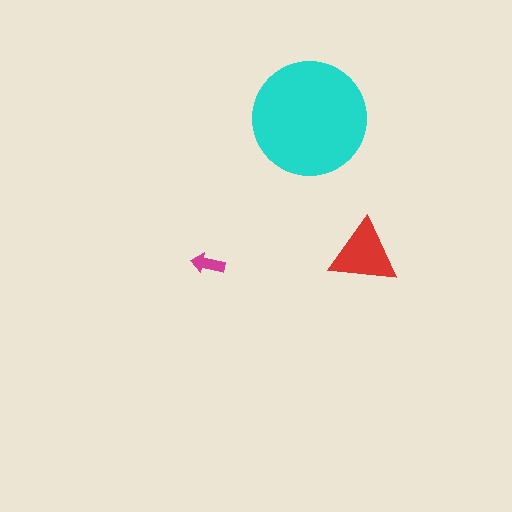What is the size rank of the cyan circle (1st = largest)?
1st.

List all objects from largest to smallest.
The cyan circle, the red triangle, the magenta arrow.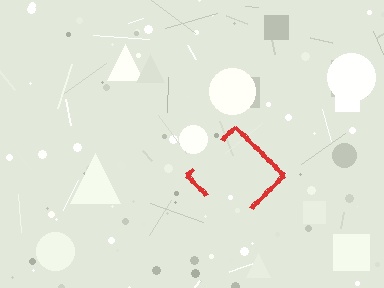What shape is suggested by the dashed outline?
The dashed outline suggests a diamond.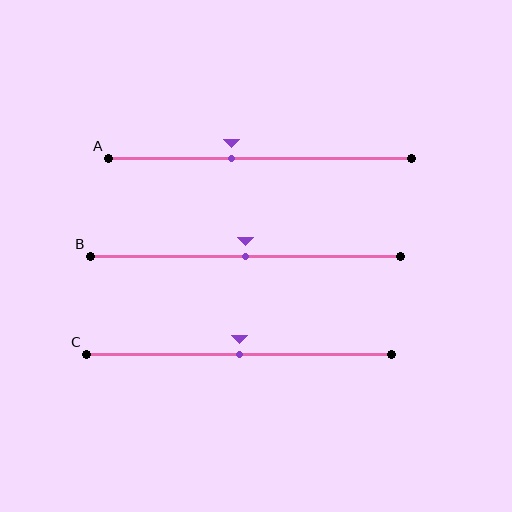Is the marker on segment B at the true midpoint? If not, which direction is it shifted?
Yes, the marker on segment B is at the true midpoint.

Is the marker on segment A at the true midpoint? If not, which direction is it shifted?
No, the marker on segment A is shifted to the left by about 10% of the segment length.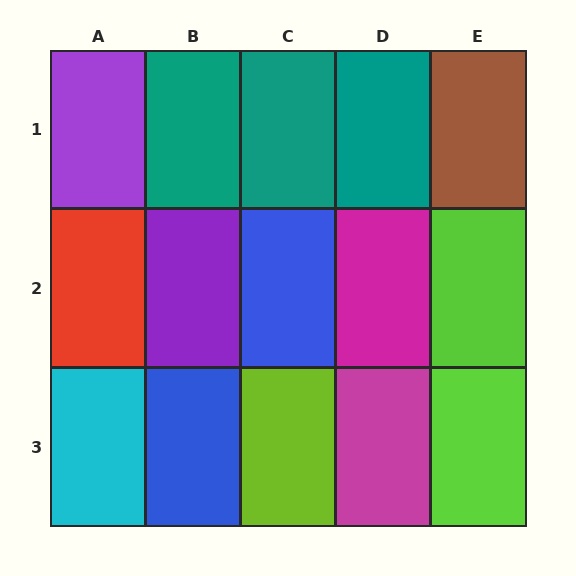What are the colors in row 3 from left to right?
Cyan, blue, lime, magenta, lime.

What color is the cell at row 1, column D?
Teal.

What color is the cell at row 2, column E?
Lime.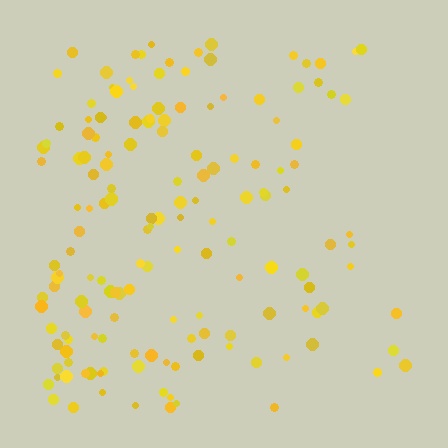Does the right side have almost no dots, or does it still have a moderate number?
Still a moderate number, just noticeably fewer than the left.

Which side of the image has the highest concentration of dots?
The left.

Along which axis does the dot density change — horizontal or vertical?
Horizontal.